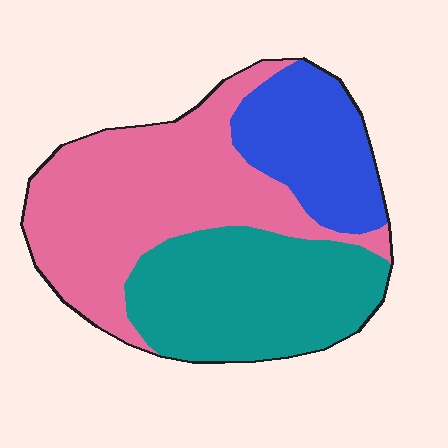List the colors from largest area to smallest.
From largest to smallest: pink, teal, blue.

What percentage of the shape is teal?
Teal takes up about one third (1/3) of the shape.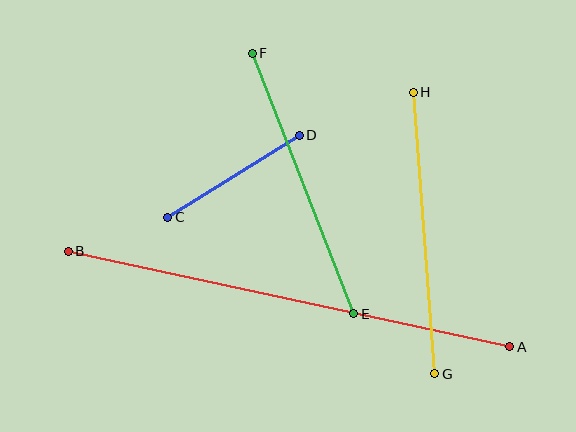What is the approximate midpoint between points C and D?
The midpoint is at approximately (234, 176) pixels.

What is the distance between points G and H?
The distance is approximately 283 pixels.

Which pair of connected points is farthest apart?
Points A and B are farthest apart.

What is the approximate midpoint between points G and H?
The midpoint is at approximately (424, 233) pixels.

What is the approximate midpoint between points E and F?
The midpoint is at approximately (303, 184) pixels.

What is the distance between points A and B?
The distance is approximately 452 pixels.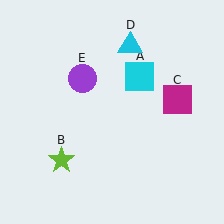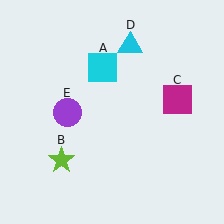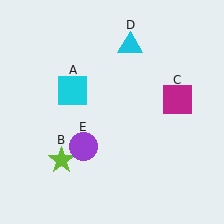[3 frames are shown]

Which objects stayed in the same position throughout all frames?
Lime star (object B) and magenta square (object C) and cyan triangle (object D) remained stationary.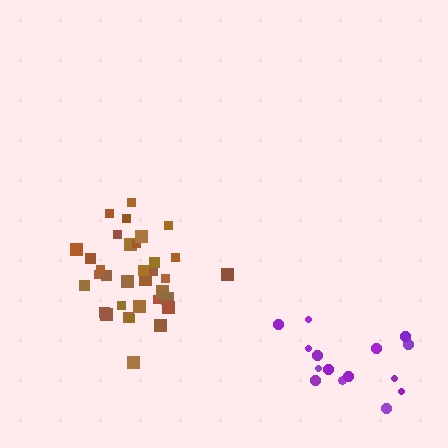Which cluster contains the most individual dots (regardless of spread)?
Brown (34).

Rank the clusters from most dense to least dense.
brown, purple.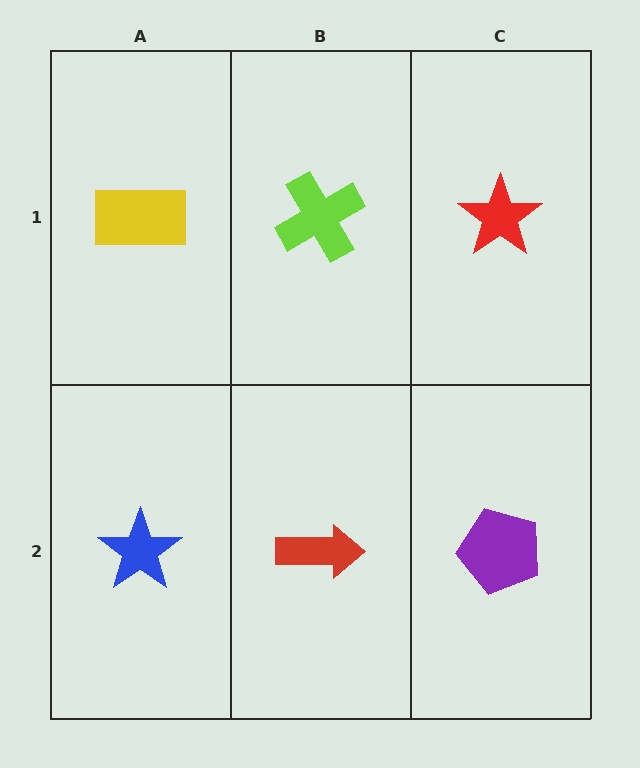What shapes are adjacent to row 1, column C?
A purple pentagon (row 2, column C), a lime cross (row 1, column B).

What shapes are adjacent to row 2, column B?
A lime cross (row 1, column B), a blue star (row 2, column A), a purple pentagon (row 2, column C).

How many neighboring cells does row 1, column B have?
3.